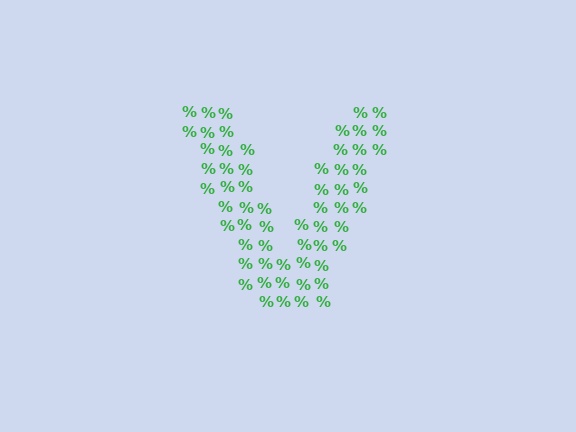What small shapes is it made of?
It is made of small percent signs.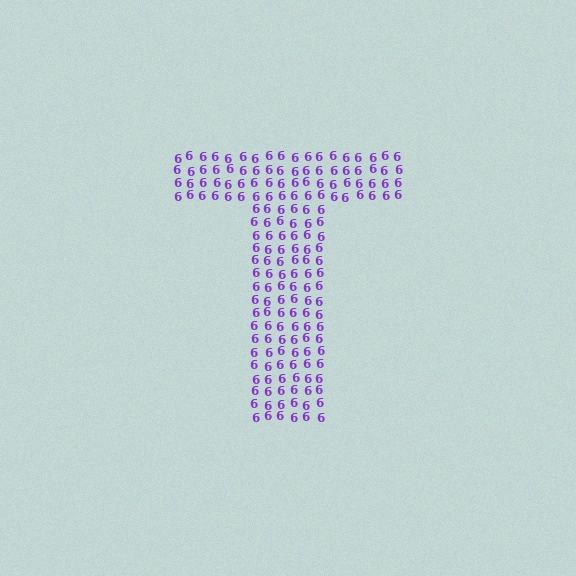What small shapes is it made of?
It is made of small digit 6's.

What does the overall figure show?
The overall figure shows the letter T.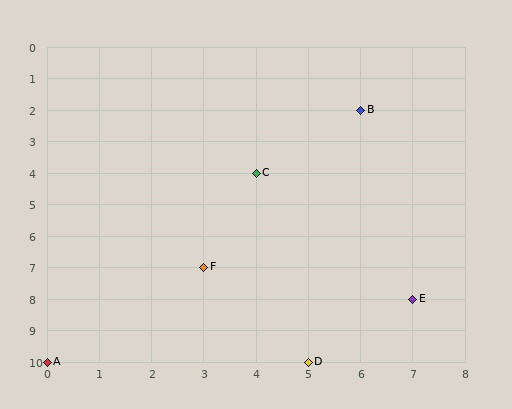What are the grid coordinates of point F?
Point F is at grid coordinates (3, 7).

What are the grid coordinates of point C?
Point C is at grid coordinates (4, 4).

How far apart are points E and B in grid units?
Points E and B are 1 column and 6 rows apart (about 6.1 grid units diagonally).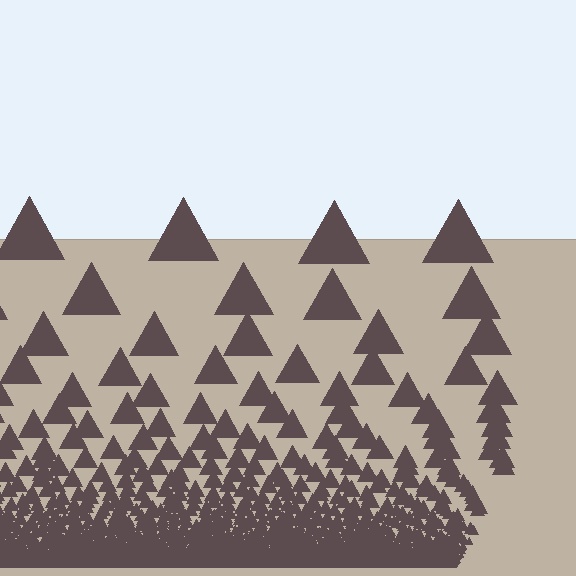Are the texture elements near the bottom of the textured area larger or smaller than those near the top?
Smaller. The gradient is inverted — elements near the bottom are smaller and denser.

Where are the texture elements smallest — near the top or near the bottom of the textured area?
Near the bottom.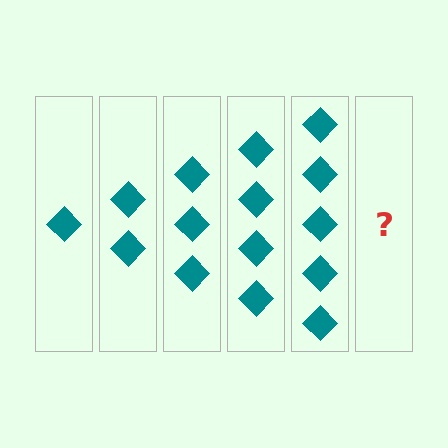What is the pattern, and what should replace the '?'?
The pattern is that each step adds one more diamond. The '?' should be 6 diamonds.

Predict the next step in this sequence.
The next step is 6 diamonds.